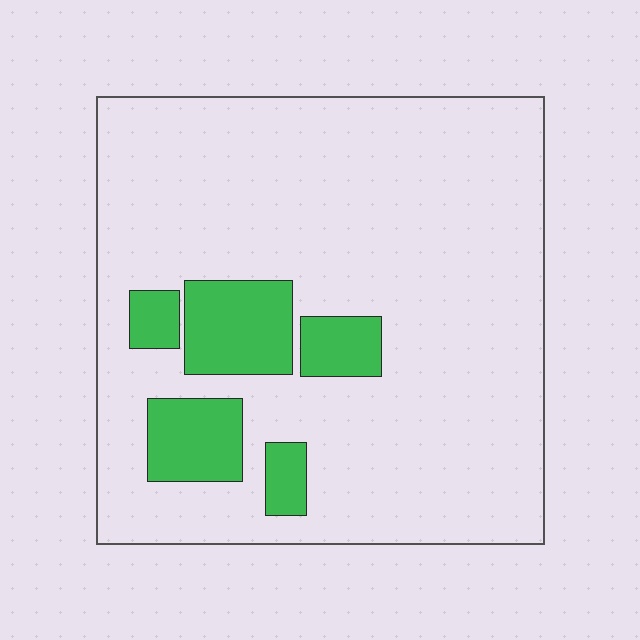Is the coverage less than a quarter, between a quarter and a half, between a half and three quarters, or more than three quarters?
Less than a quarter.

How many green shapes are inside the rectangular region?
5.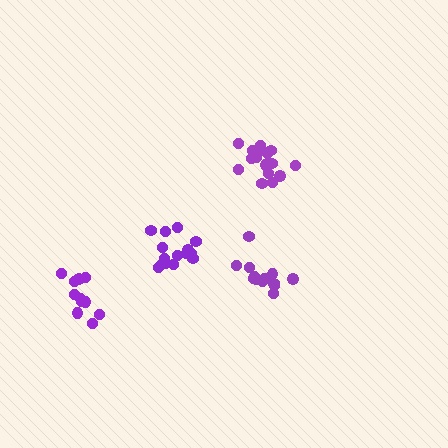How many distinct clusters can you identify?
There are 4 distinct clusters.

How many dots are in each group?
Group 1: 15 dots, Group 2: 14 dots, Group 3: 16 dots, Group 4: 11 dots (56 total).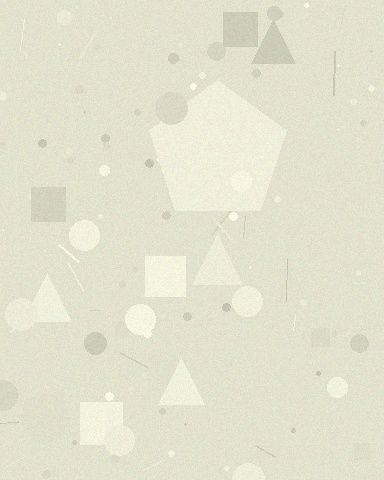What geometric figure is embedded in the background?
A pentagon is embedded in the background.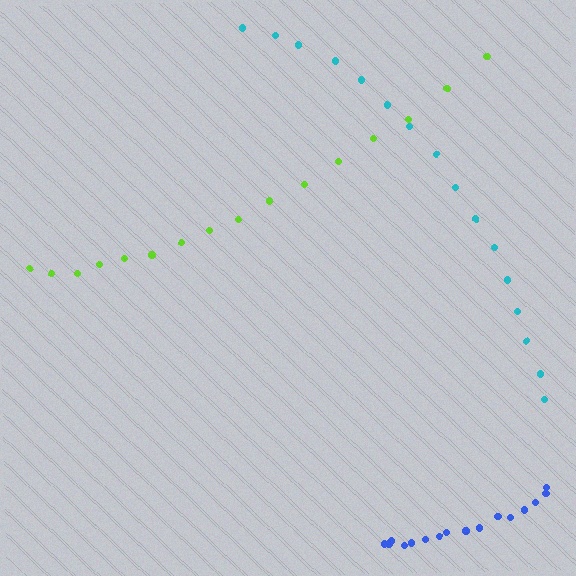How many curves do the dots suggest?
There are 3 distinct paths.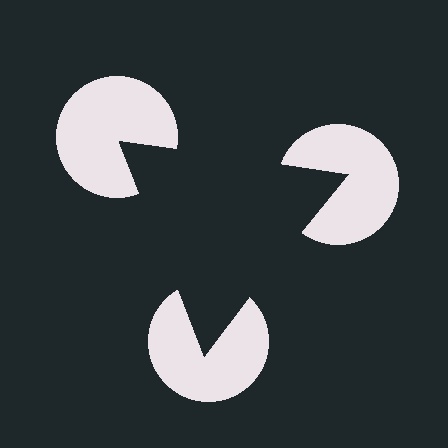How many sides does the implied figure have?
3 sides.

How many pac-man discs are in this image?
There are 3 — one at each vertex of the illusory triangle.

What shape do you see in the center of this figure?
An illusory triangle — its edges are inferred from the aligned wedge cuts in the pac-man discs, not physically drawn.